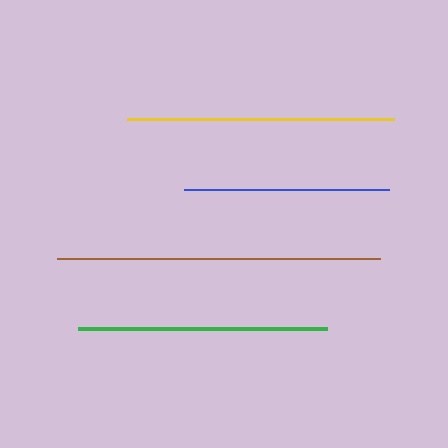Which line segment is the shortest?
The blue line is the shortest at approximately 205 pixels.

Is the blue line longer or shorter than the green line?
The green line is longer than the blue line.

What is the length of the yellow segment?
The yellow segment is approximately 267 pixels long.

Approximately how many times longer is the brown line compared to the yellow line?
The brown line is approximately 1.2 times the length of the yellow line.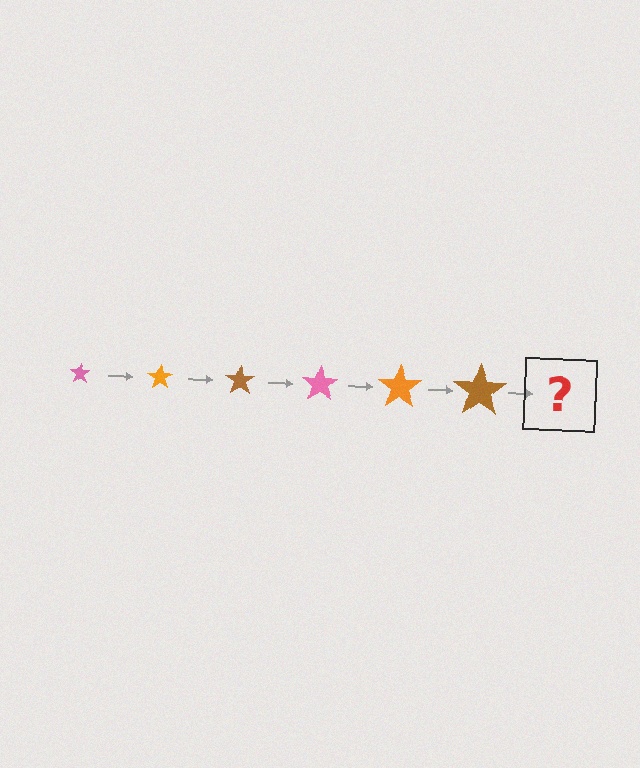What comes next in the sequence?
The next element should be a pink star, larger than the previous one.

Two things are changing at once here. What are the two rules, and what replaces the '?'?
The two rules are that the star grows larger each step and the color cycles through pink, orange, and brown. The '?' should be a pink star, larger than the previous one.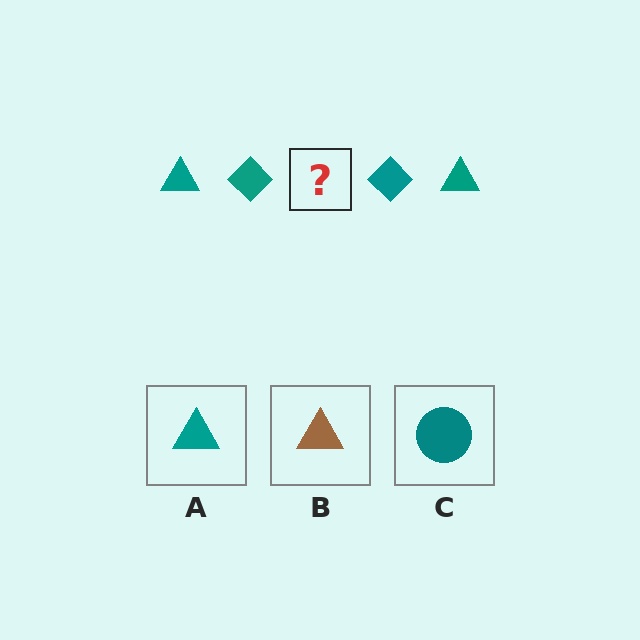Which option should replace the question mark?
Option A.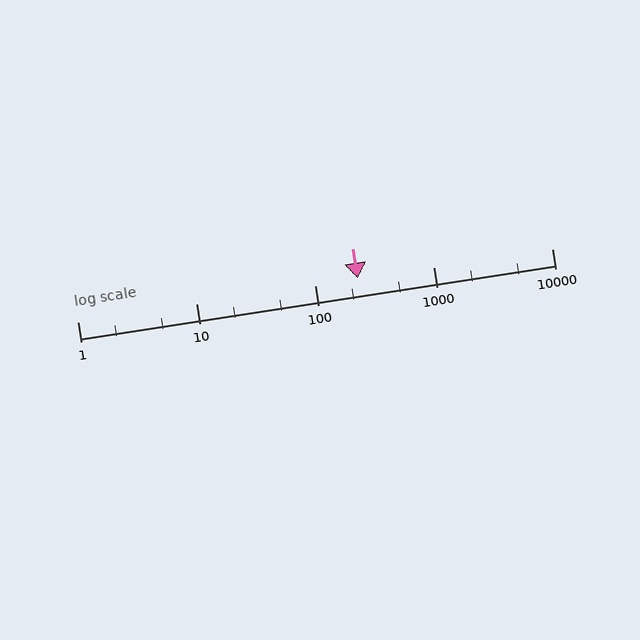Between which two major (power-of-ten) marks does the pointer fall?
The pointer is between 100 and 1000.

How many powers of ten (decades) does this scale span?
The scale spans 4 decades, from 1 to 10000.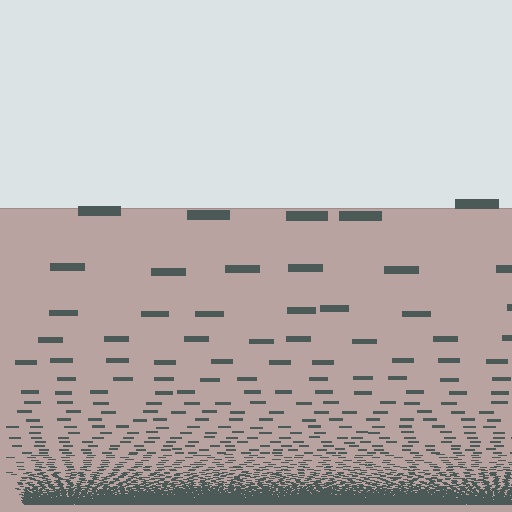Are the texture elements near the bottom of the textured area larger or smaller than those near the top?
Smaller. The gradient is inverted — elements near the bottom are smaller and denser.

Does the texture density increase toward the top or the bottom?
Density increases toward the bottom.